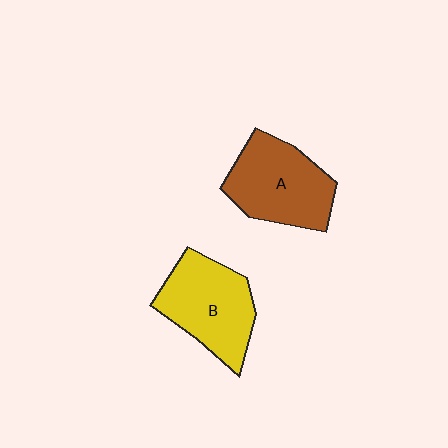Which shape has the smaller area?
Shape B (yellow).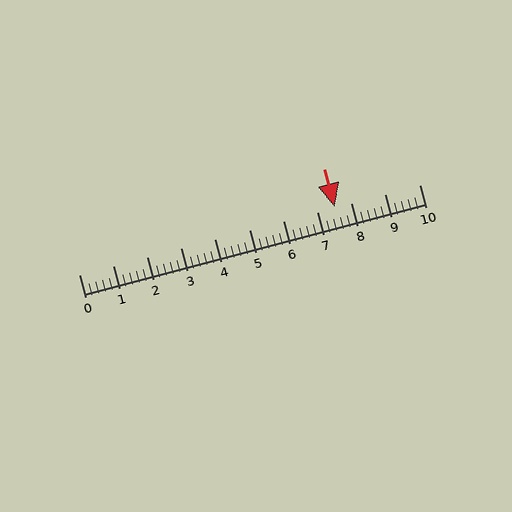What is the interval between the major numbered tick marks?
The major tick marks are spaced 1 units apart.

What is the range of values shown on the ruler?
The ruler shows values from 0 to 10.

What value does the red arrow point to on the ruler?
The red arrow points to approximately 7.5.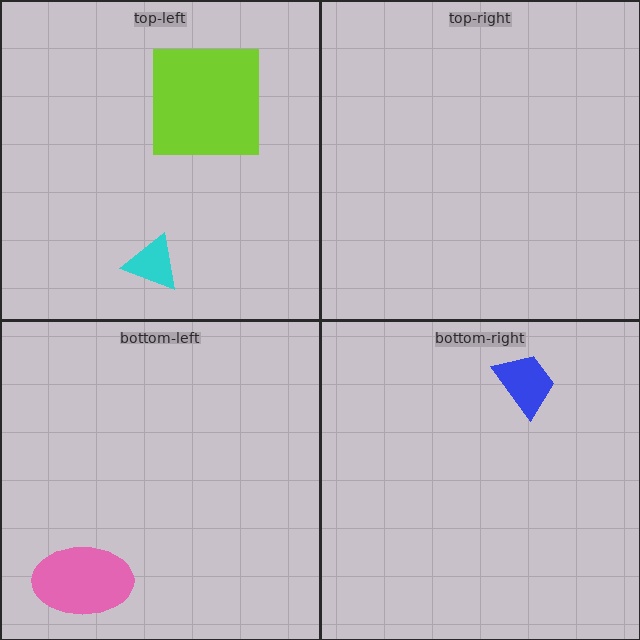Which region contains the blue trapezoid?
The bottom-right region.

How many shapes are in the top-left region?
2.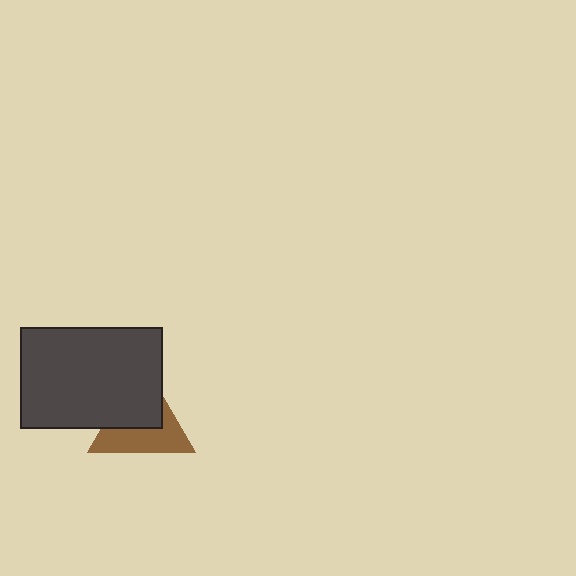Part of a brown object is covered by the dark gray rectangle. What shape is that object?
It is a triangle.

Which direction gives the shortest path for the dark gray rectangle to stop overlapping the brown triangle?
Moving toward the upper-left gives the shortest separation.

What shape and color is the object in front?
The object in front is a dark gray rectangle.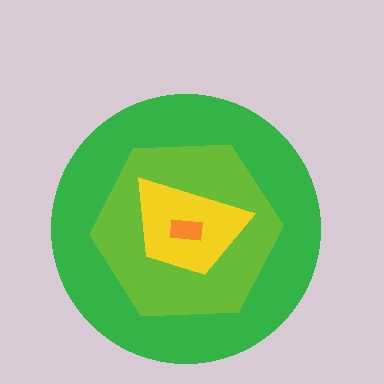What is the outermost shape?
The green circle.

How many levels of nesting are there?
4.